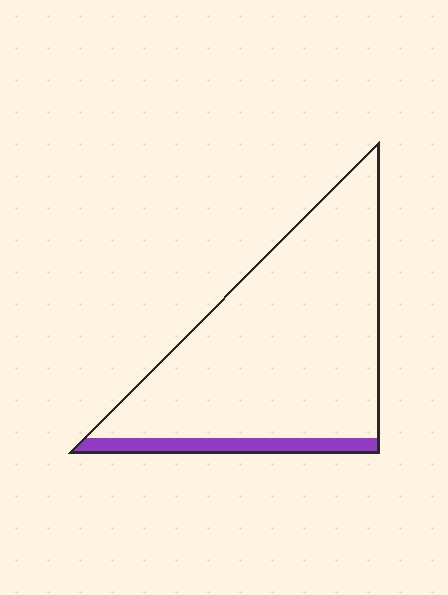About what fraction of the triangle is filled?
About one tenth (1/10).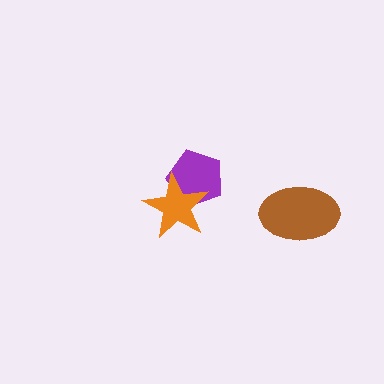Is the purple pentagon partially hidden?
Yes, it is partially covered by another shape.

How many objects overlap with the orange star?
1 object overlaps with the orange star.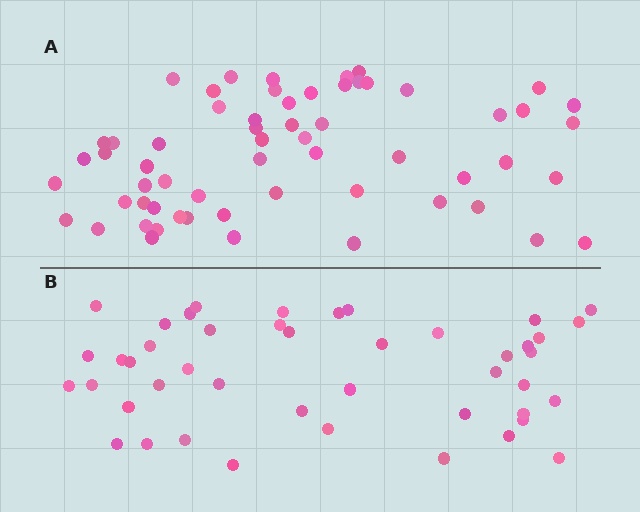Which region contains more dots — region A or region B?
Region A (the top region) has more dots.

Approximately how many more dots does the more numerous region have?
Region A has approximately 15 more dots than region B.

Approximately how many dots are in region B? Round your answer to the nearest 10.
About 40 dots. (The exact count is 45, which rounds to 40.)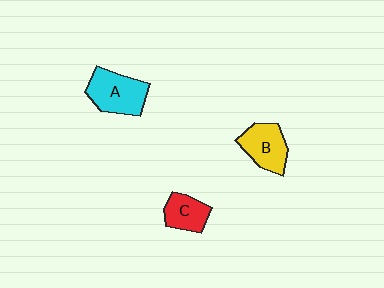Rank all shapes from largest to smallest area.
From largest to smallest: A (cyan), B (yellow), C (red).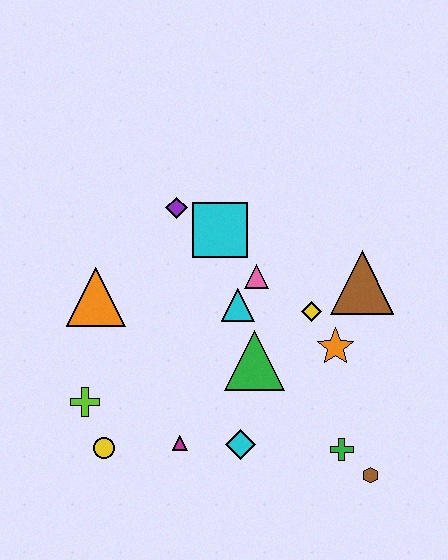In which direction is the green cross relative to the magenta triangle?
The green cross is to the right of the magenta triangle.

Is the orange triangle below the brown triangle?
Yes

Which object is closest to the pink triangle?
The cyan triangle is closest to the pink triangle.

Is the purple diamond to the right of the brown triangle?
No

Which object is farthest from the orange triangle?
The brown hexagon is farthest from the orange triangle.